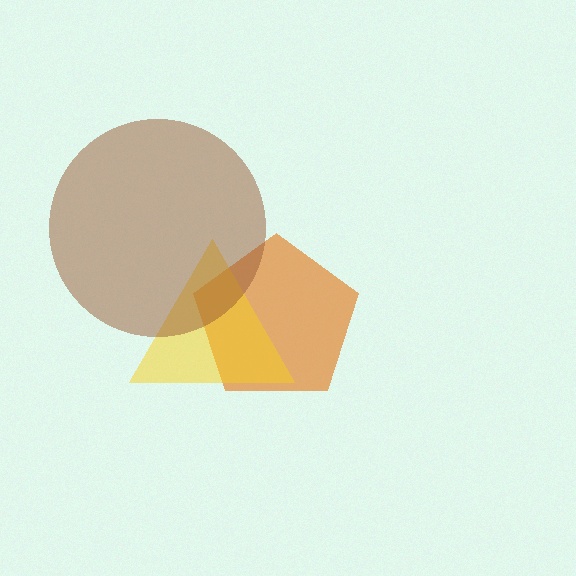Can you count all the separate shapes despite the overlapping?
Yes, there are 3 separate shapes.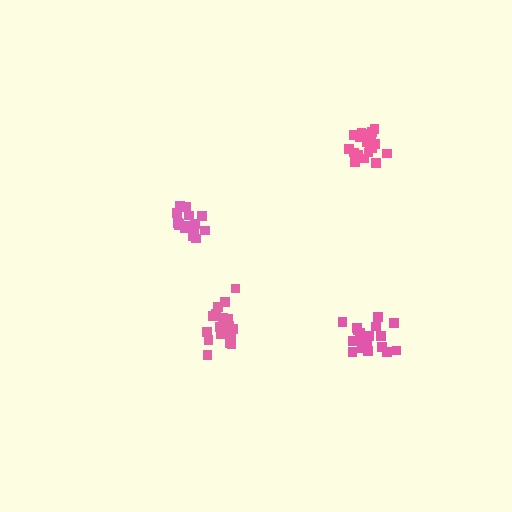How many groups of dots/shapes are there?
There are 4 groups.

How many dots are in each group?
Group 1: 19 dots, Group 2: 20 dots, Group 3: 18 dots, Group 4: 16 dots (73 total).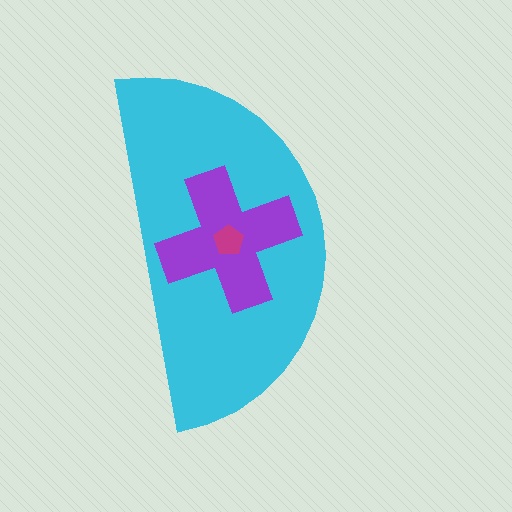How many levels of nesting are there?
3.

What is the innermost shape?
The magenta pentagon.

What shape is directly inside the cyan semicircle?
The purple cross.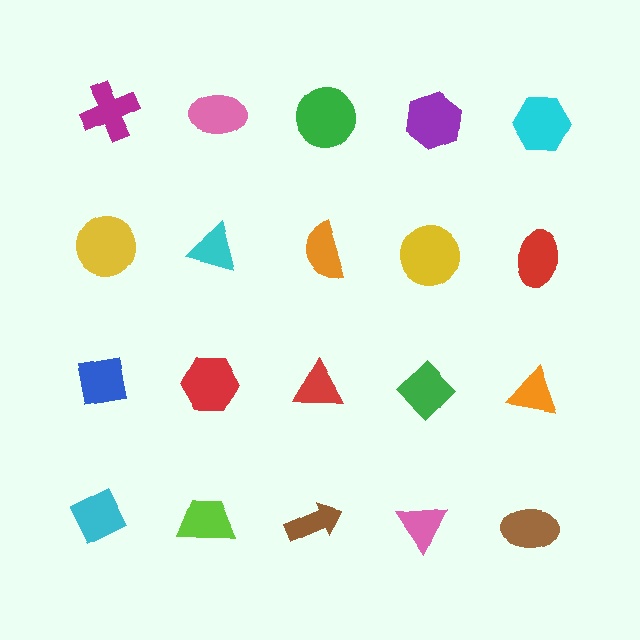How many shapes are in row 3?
5 shapes.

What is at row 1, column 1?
A magenta cross.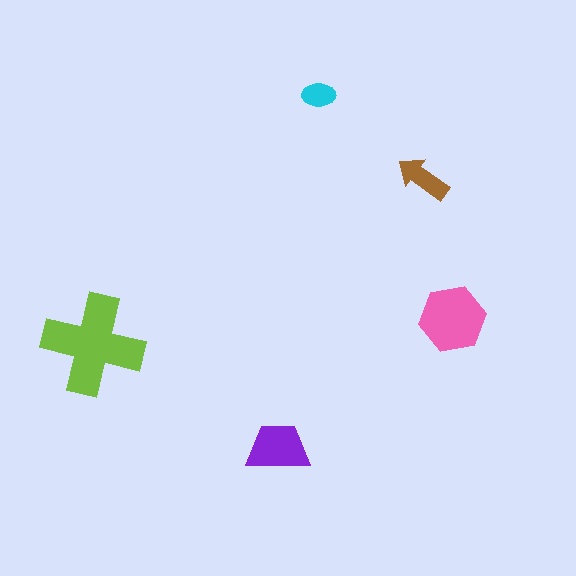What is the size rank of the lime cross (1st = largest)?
1st.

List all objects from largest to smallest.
The lime cross, the pink hexagon, the purple trapezoid, the brown arrow, the cyan ellipse.